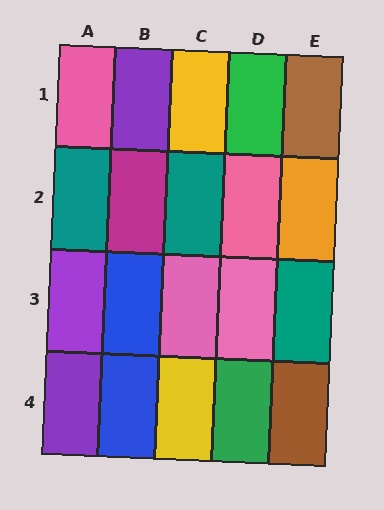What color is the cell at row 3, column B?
Blue.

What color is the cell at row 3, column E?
Teal.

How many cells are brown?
2 cells are brown.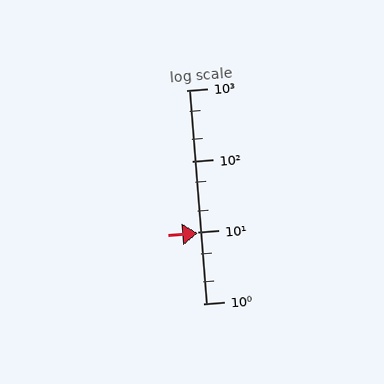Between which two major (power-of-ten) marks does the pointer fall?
The pointer is between 1 and 10.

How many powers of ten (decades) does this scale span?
The scale spans 3 decades, from 1 to 1000.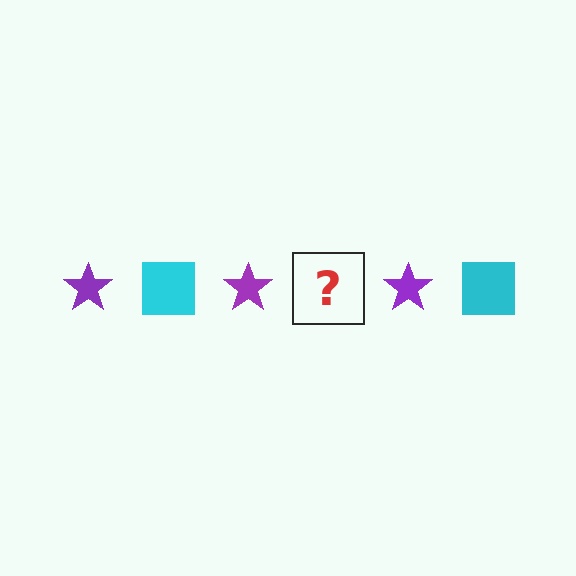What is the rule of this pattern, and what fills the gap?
The rule is that the pattern alternates between purple star and cyan square. The gap should be filled with a cyan square.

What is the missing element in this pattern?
The missing element is a cyan square.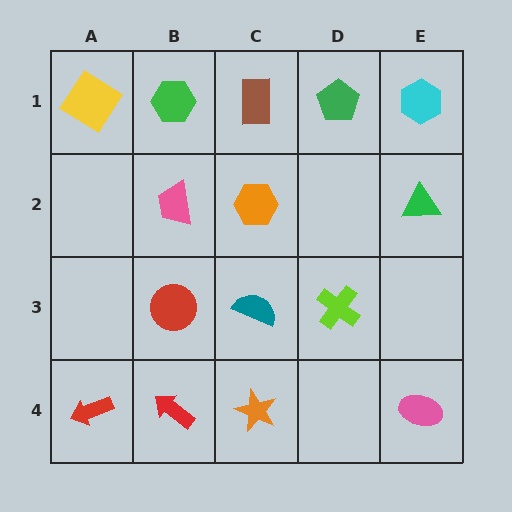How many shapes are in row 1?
5 shapes.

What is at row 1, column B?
A green hexagon.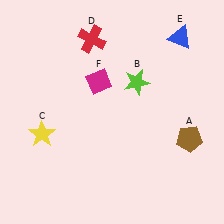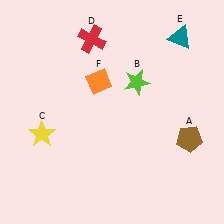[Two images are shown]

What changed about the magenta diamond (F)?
In Image 1, F is magenta. In Image 2, it changed to orange.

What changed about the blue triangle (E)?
In Image 1, E is blue. In Image 2, it changed to teal.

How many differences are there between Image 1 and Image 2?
There are 2 differences between the two images.